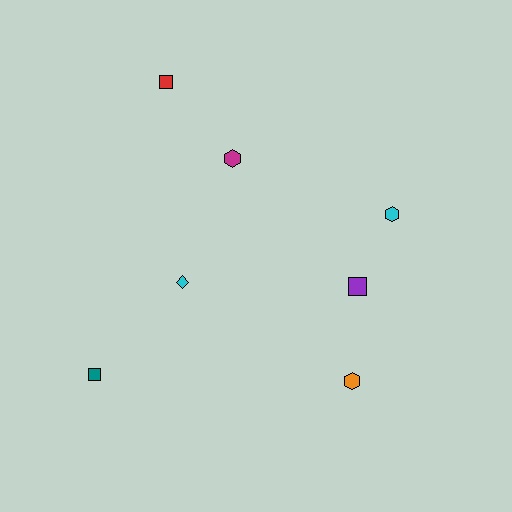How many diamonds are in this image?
There is 1 diamond.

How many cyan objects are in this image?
There are 2 cyan objects.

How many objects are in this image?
There are 7 objects.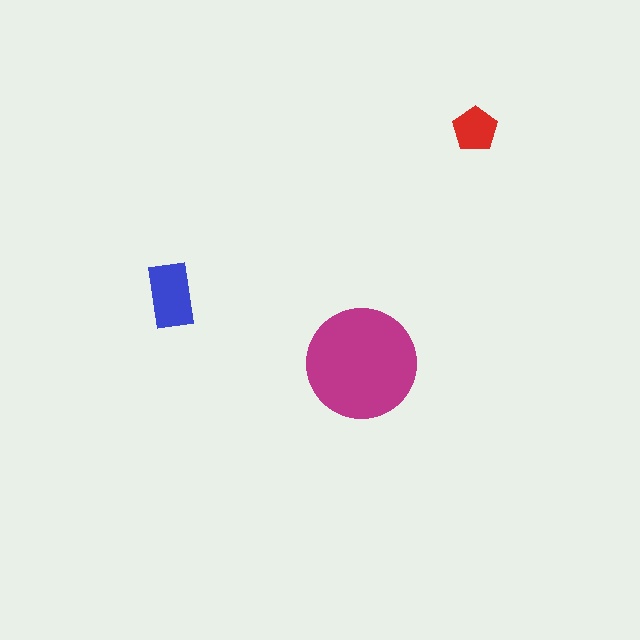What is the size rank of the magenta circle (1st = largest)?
1st.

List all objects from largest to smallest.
The magenta circle, the blue rectangle, the red pentagon.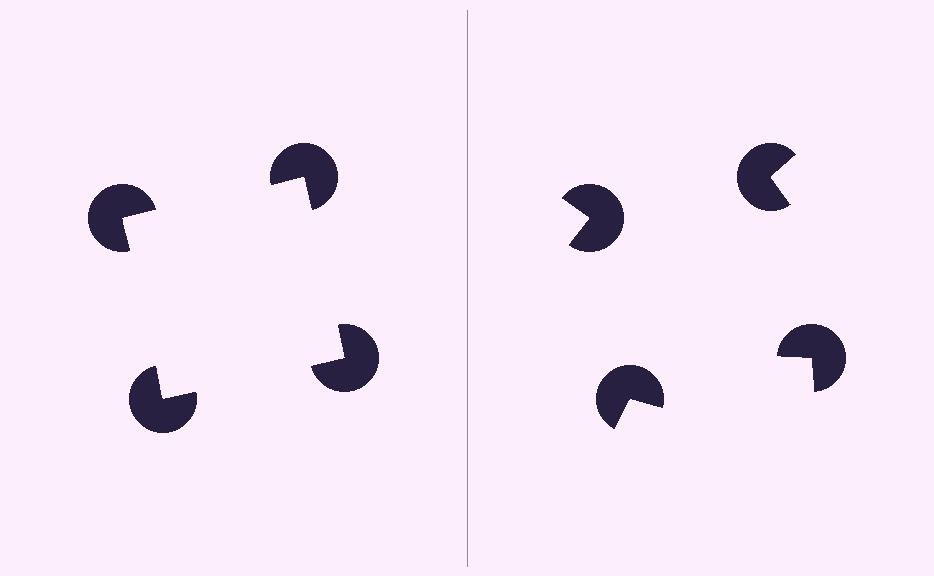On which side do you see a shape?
An illusory square appears on the left side. On the right side the wedge cuts are rotated, so no coherent shape forms.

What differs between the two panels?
The pac-man discs are positioned identically on both sides; only the wedge orientations differ. On the left they align to a square; on the right they are misaligned.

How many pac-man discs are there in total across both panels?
8 — 4 on each side.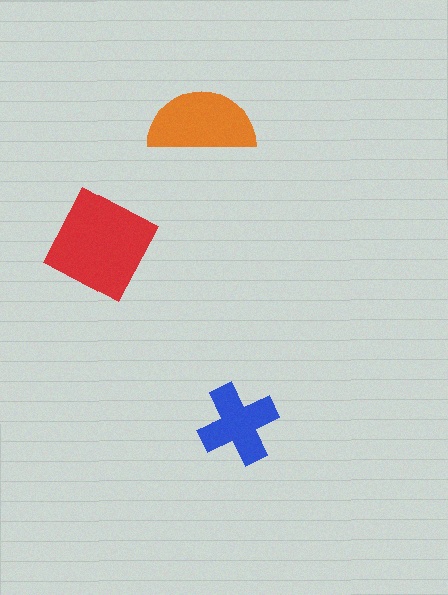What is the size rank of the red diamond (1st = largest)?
1st.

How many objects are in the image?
There are 3 objects in the image.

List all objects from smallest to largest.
The blue cross, the orange semicircle, the red diamond.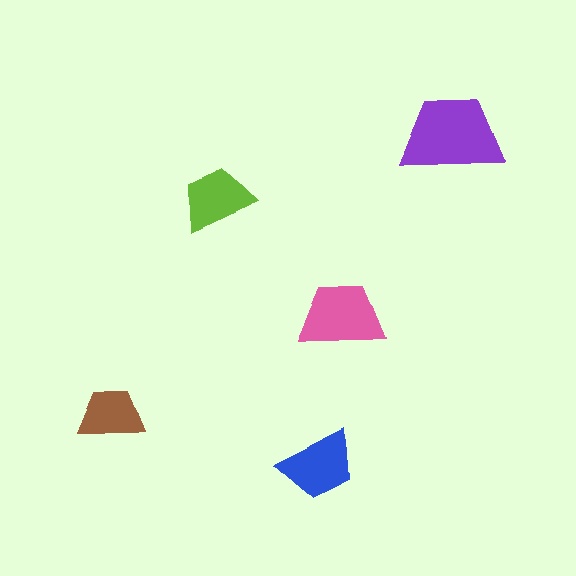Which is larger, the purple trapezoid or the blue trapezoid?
The purple one.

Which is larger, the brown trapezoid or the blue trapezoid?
The blue one.